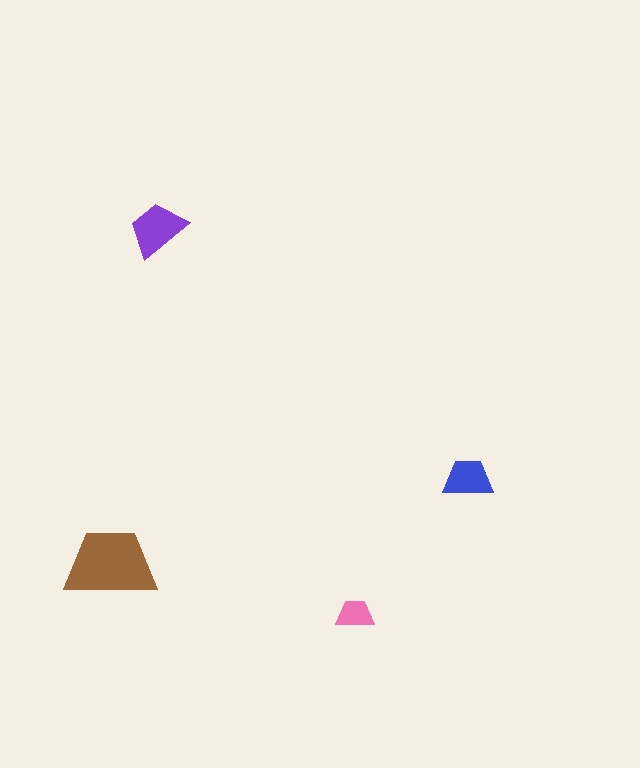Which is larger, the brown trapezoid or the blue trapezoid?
The brown one.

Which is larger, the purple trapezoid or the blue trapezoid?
The purple one.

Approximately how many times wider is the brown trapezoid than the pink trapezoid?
About 2.5 times wider.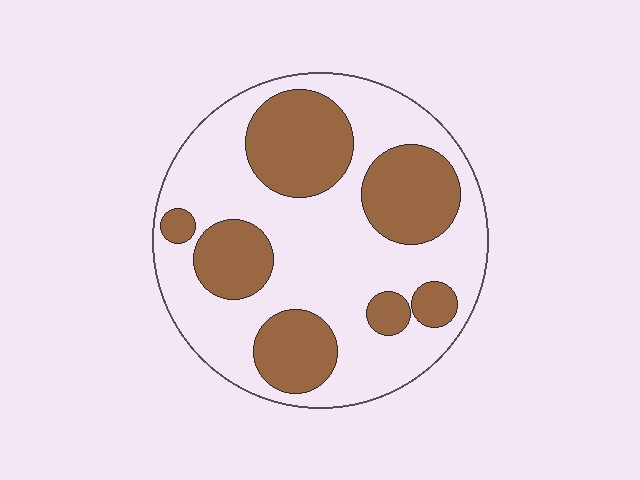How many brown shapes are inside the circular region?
7.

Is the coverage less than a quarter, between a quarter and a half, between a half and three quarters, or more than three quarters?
Between a quarter and a half.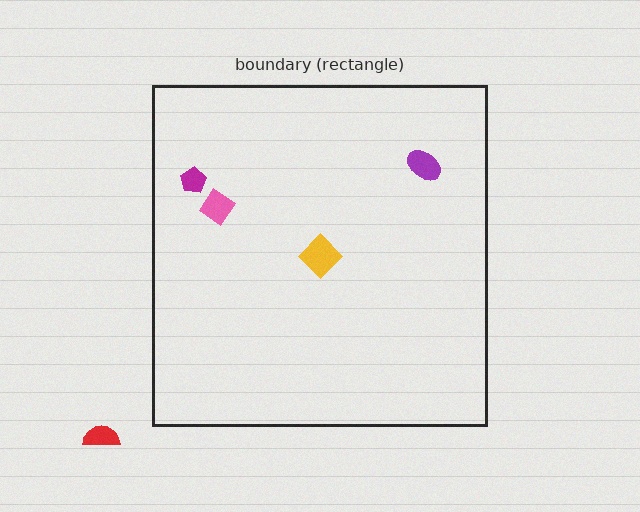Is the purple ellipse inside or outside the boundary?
Inside.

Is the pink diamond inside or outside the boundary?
Inside.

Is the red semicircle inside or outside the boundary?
Outside.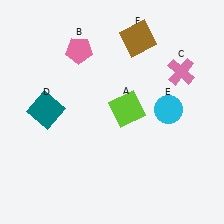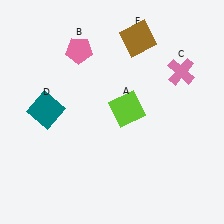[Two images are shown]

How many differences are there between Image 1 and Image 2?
There is 1 difference between the two images.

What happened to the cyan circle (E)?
The cyan circle (E) was removed in Image 2. It was in the top-right area of Image 1.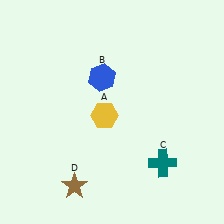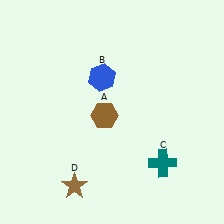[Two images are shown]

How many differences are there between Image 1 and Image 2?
There is 1 difference between the two images.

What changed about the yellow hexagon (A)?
In Image 1, A is yellow. In Image 2, it changed to brown.